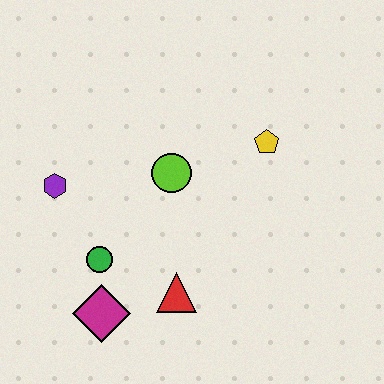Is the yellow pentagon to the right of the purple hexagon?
Yes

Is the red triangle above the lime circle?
No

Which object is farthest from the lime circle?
The magenta diamond is farthest from the lime circle.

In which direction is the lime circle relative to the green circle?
The lime circle is above the green circle.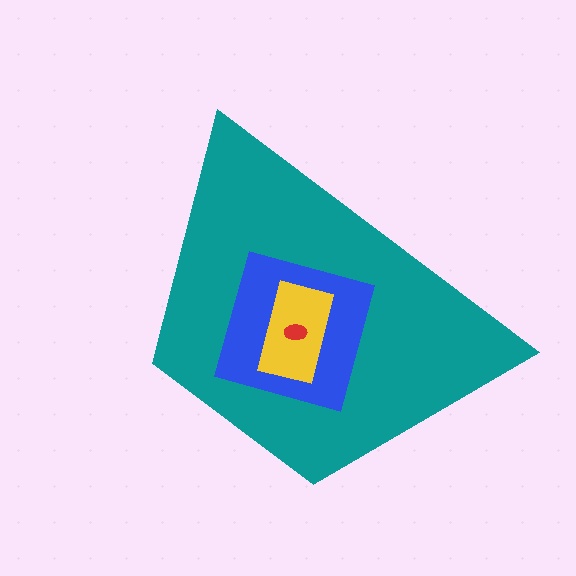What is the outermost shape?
The teal trapezoid.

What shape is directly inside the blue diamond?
The yellow rectangle.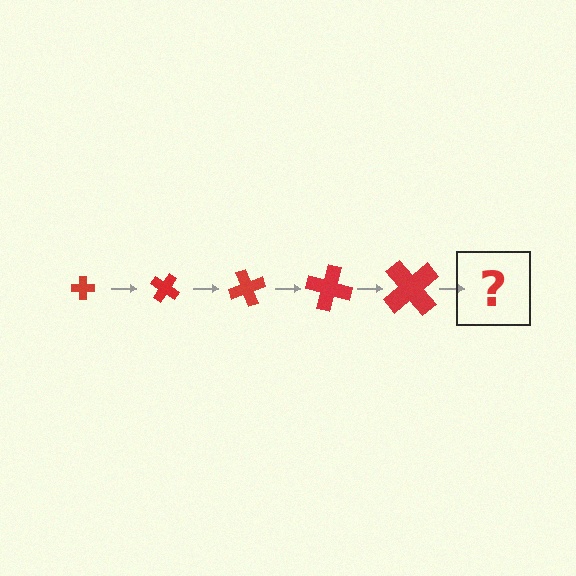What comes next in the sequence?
The next element should be a cross, larger than the previous one and rotated 175 degrees from the start.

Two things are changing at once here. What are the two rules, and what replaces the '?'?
The two rules are that the cross grows larger each step and it rotates 35 degrees each step. The '?' should be a cross, larger than the previous one and rotated 175 degrees from the start.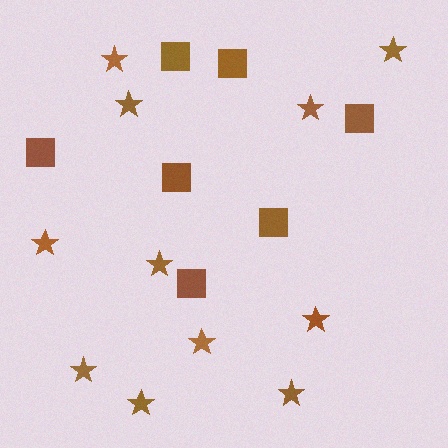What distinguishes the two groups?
There are 2 groups: one group of squares (7) and one group of stars (11).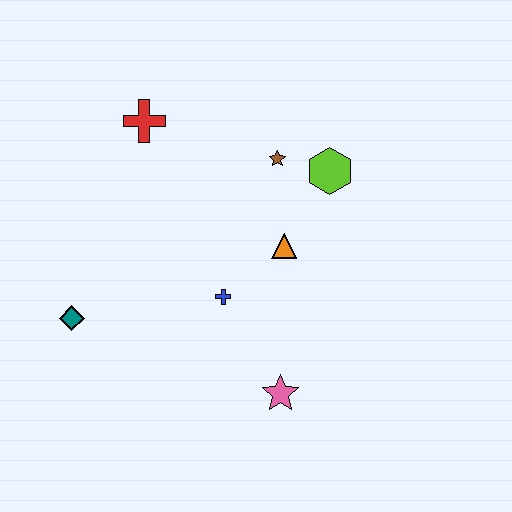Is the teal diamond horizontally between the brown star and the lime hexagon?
No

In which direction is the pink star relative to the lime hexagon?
The pink star is below the lime hexagon.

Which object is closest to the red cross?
The brown star is closest to the red cross.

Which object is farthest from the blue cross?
The red cross is farthest from the blue cross.